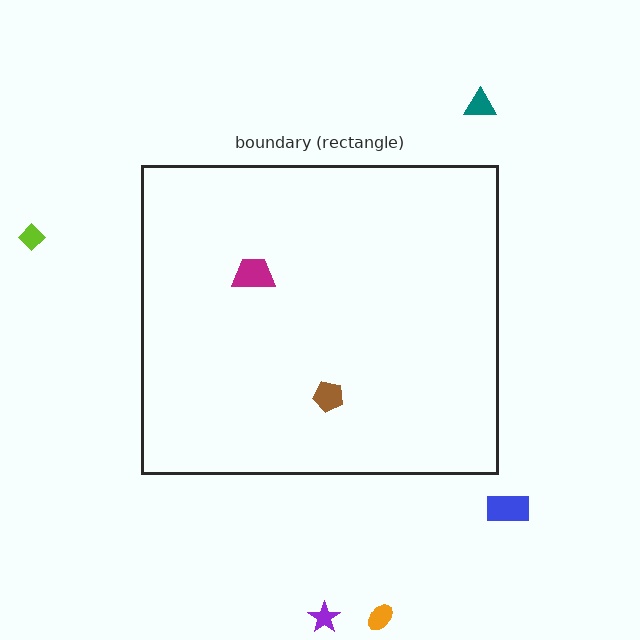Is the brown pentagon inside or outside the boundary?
Inside.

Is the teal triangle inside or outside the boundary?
Outside.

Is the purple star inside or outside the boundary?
Outside.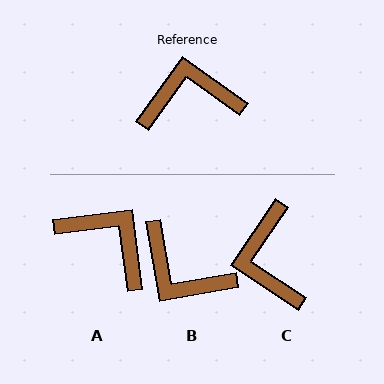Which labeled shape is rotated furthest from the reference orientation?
B, about 136 degrees away.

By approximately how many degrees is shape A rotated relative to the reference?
Approximately 47 degrees clockwise.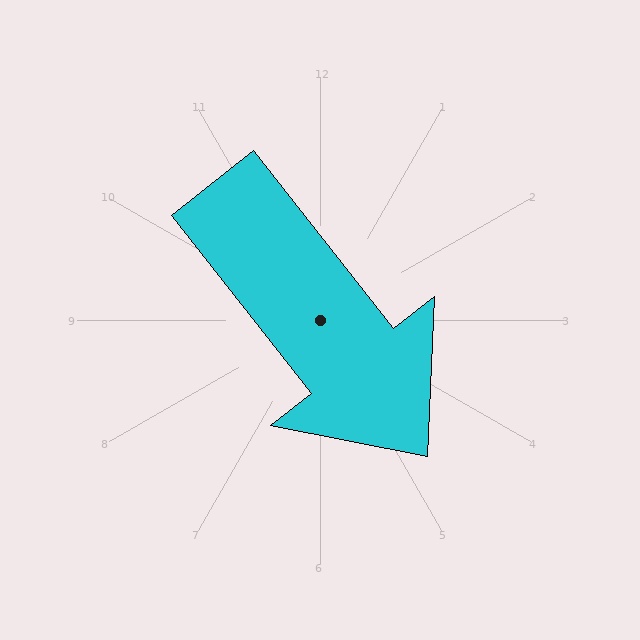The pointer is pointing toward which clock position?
Roughly 5 o'clock.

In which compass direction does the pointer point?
Southeast.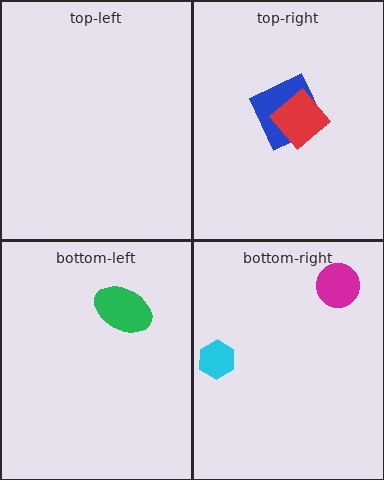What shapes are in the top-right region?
The blue square, the red diamond.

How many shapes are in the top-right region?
2.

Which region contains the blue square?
The top-right region.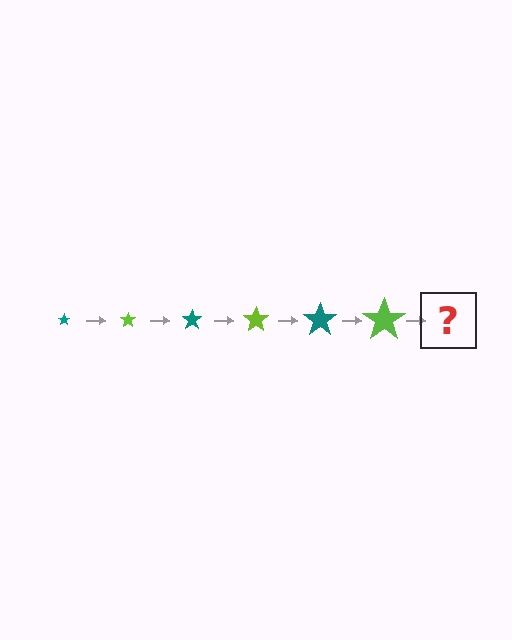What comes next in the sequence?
The next element should be a teal star, larger than the previous one.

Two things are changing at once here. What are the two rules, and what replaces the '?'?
The two rules are that the star grows larger each step and the color cycles through teal and lime. The '?' should be a teal star, larger than the previous one.